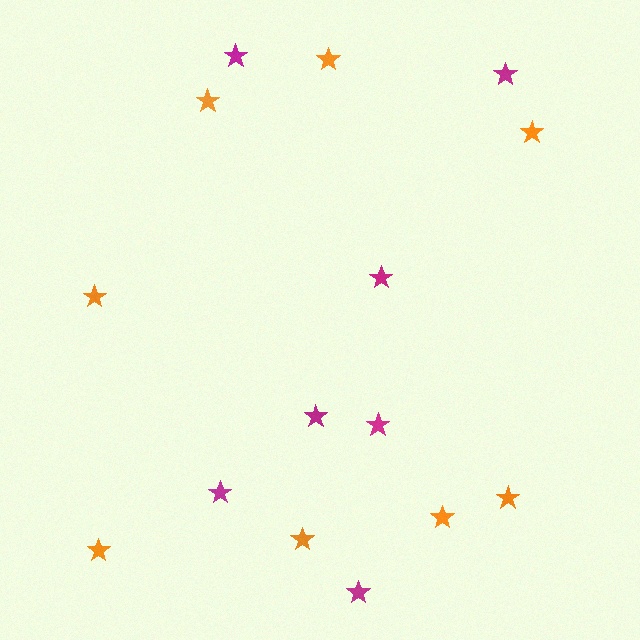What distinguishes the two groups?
There are 2 groups: one group of magenta stars (7) and one group of orange stars (8).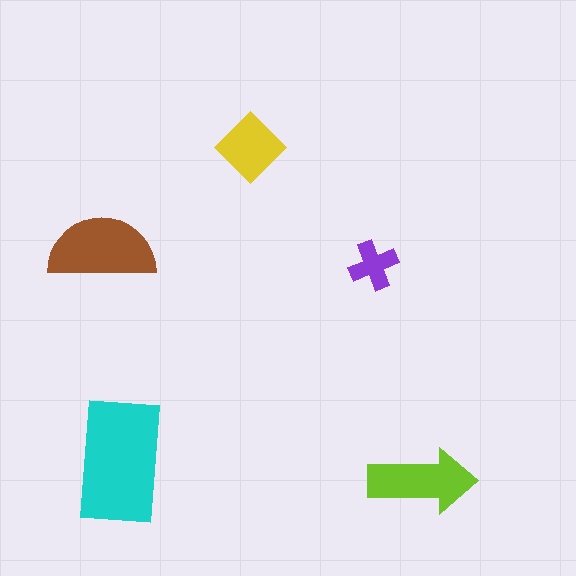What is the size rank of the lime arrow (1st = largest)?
3rd.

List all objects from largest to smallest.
The cyan rectangle, the brown semicircle, the lime arrow, the yellow diamond, the purple cross.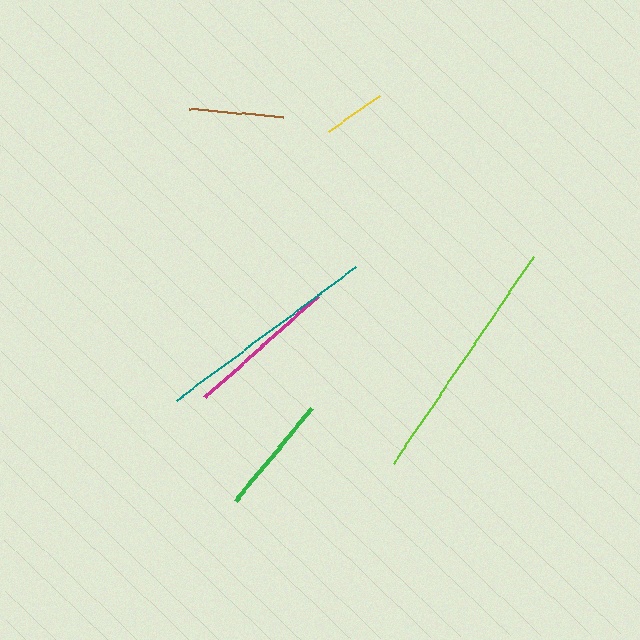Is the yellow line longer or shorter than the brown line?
The brown line is longer than the yellow line.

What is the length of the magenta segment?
The magenta segment is approximately 152 pixels long.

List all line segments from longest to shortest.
From longest to shortest: lime, teal, magenta, green, brown, yellow.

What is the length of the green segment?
The green segment is approximately 120 pixels long.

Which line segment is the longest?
The lime line is the longest at approximately 250 pixels.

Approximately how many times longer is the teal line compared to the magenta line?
The teal line is approximately 1.5 times the length of the magenta line.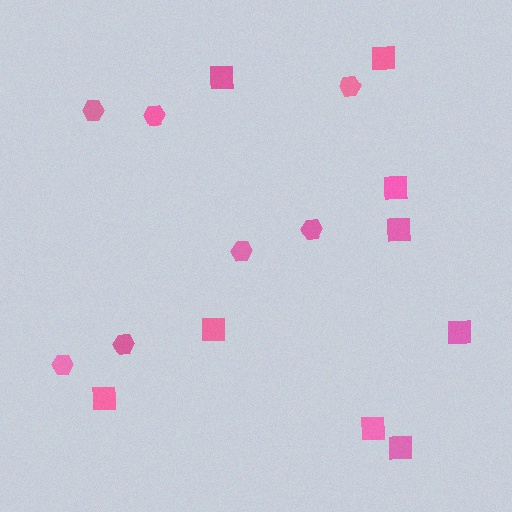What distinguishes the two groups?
There are 2 groups: one group of squares (9) and one group of hexagons (7).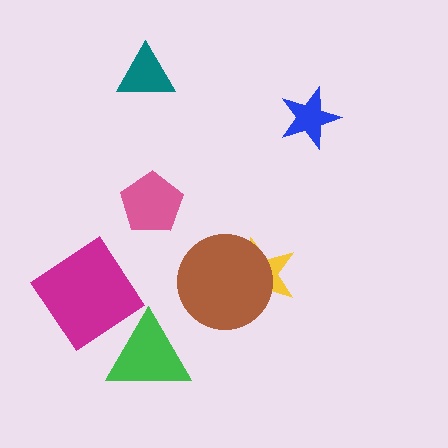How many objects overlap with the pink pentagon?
0 objects overlap with the pink pentagon.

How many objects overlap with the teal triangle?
0 objects overlap with the teal triangle.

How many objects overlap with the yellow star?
1 object overlaps with the yellow star.